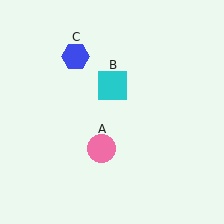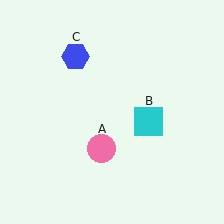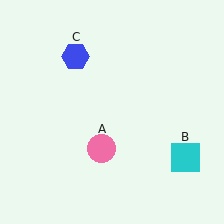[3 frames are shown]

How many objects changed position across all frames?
1 object changed position: cyan square (object B).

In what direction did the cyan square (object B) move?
The cyan square (object B) moved down and to the right.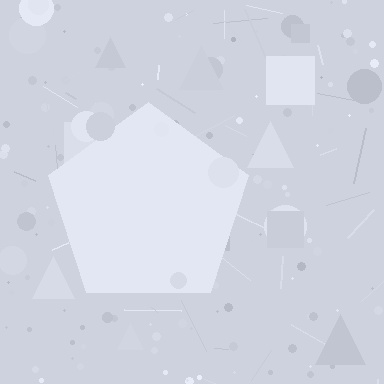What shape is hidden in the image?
A pentagon is hidden in the image.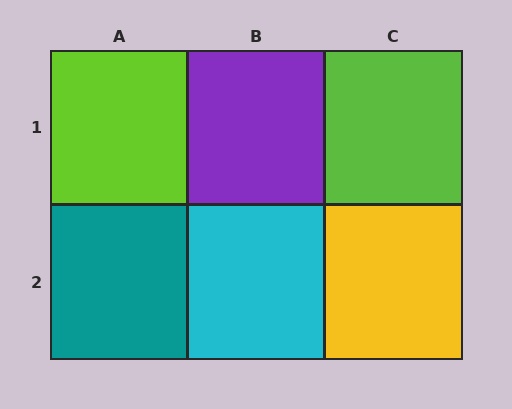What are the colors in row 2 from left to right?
Teal, cyan, yellow.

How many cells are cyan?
1 cell is cyan.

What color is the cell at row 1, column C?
Lime.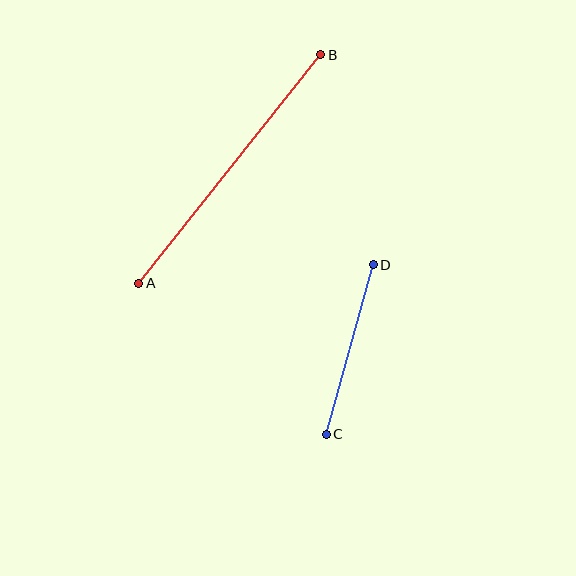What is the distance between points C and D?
The distance is approximately 176 pixels.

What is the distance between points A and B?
The distance is approximately 292 pixels.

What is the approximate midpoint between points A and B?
The midpoint is at approximately (230, 169) pixels.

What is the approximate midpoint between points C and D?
The midpoint is at approximately (350, 349) pixels.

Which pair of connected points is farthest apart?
Points A and B are farthest apart.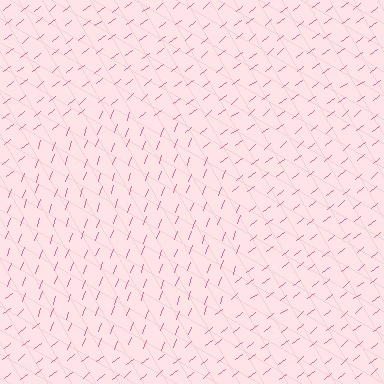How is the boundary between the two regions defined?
The boundary is defined purely by a change in line orientation (approximately 32 degrees difference). All lines are the same color and thickness.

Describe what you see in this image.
The image is filled with small pink line segments. A circle region in the image has lines oriented differently from the surrounding lines, creating a visible texture boundary.